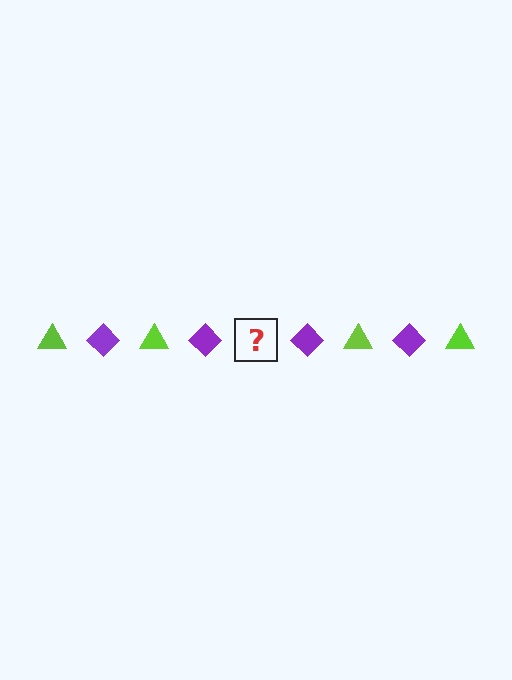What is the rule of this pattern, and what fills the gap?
The rule is that the pattern alternates between lime triangle and purple diamond. The gap should be filled with a lime triangle.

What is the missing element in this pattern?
The missing element is a lime triangle.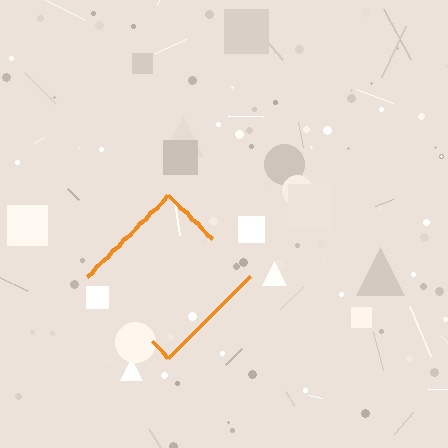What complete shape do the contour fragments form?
The contour fragments form a diamond.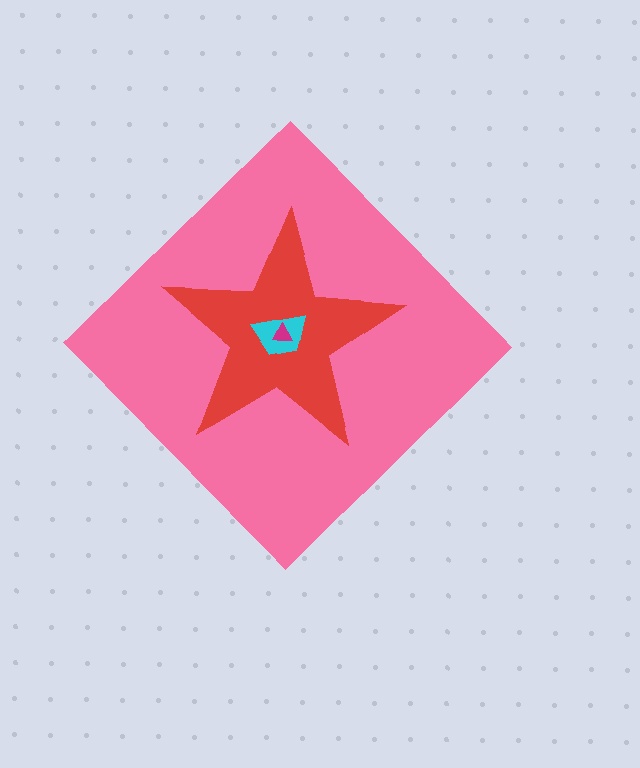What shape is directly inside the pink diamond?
The red star.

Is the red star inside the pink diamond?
Yes.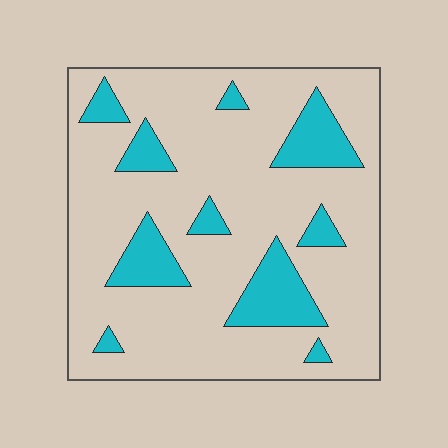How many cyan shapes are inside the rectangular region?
10.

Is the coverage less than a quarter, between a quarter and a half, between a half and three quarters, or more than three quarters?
Less than a quarter.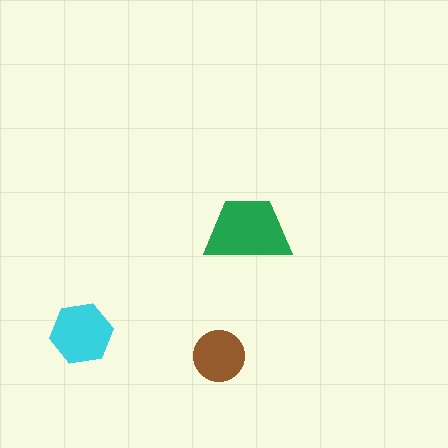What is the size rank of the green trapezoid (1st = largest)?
1st.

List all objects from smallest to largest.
The brown circle, the cyan hexagon, the green trapezoid.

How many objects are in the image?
There are 3 objects in the image.